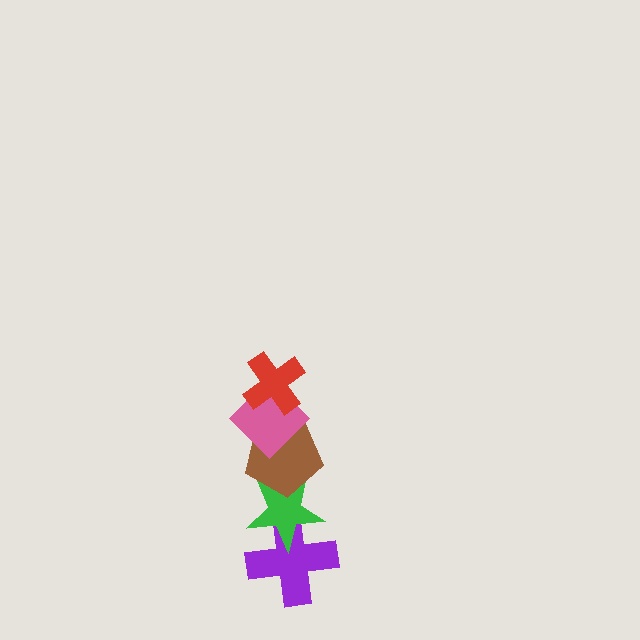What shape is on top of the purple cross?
The green star is on top of the purple cross.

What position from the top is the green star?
The green star is 4th from the top.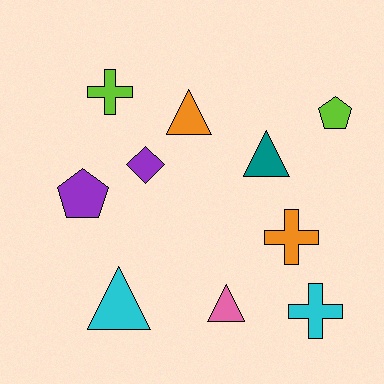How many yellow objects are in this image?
There are no yellow objects.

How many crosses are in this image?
There are 3 crosses.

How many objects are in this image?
There are 10 objects.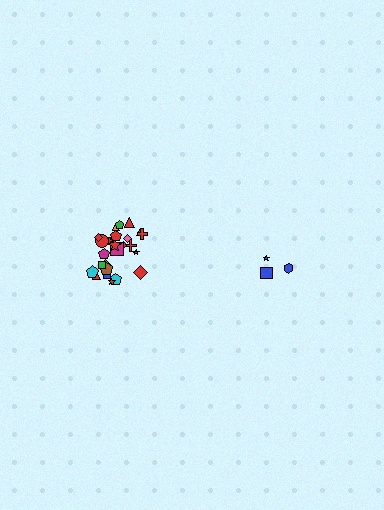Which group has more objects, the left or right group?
The left group.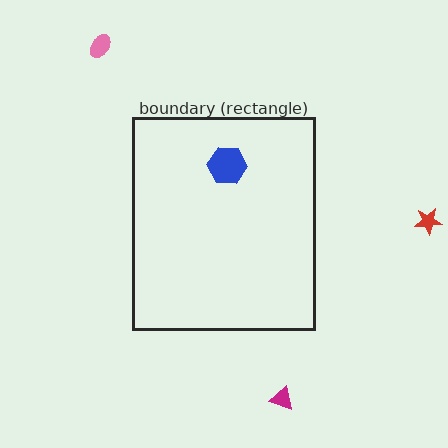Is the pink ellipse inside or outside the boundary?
Outside.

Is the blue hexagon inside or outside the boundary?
Inside.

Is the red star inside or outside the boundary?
Outside.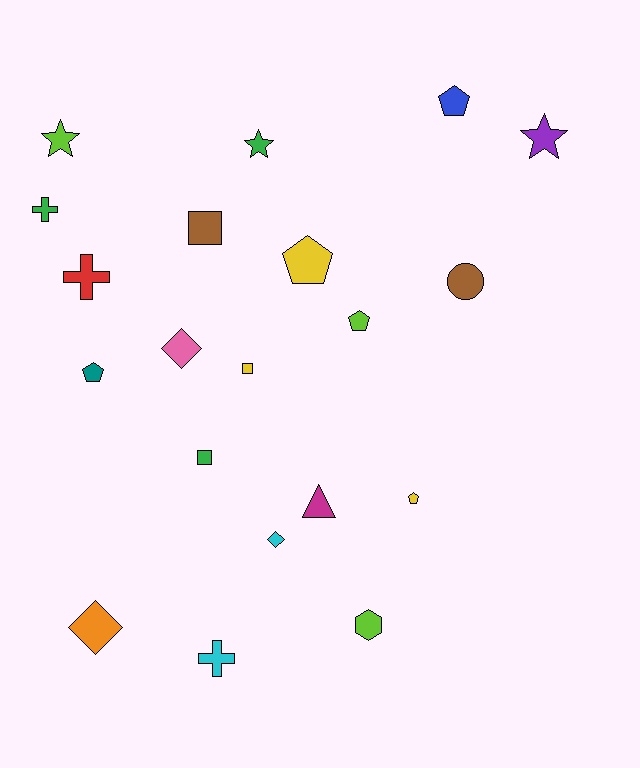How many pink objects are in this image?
There is 1 pink object.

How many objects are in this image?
There are 20 objects.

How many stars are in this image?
There are 3 stars.